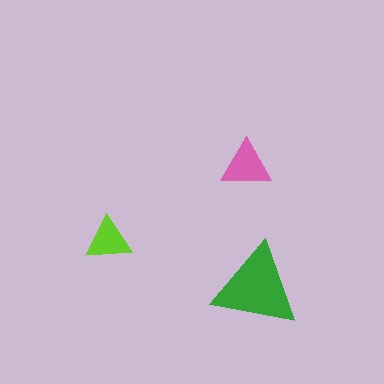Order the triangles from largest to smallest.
the green one, the pink one, the lime one.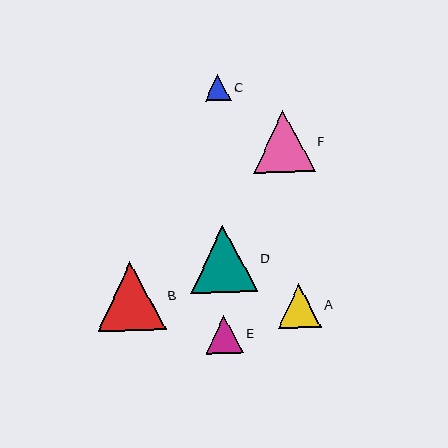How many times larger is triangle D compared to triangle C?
Triangle D is approximately 2.6 times the size of triangle C.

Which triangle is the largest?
Triangle B is the largest with a size of approximately 68 pixels.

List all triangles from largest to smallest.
From largest to smallest: B, D, F, A, E, C.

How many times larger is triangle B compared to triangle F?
Triangle B is approximately 1.1 times the size of triangle F.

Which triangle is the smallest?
Triangle C is the smallest with a size of approximately 26 pixels.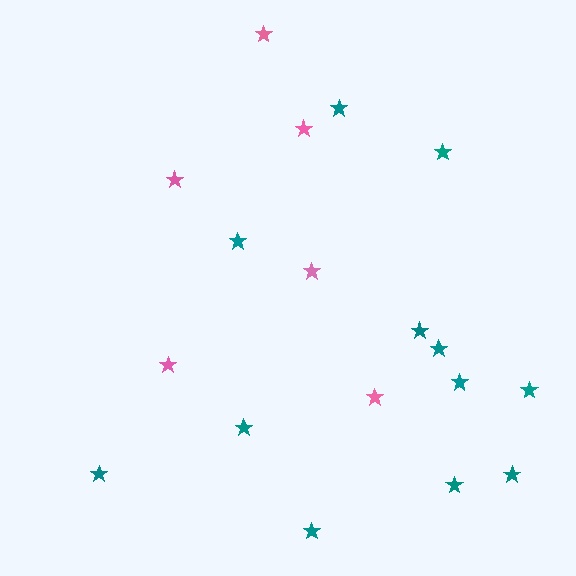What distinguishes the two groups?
There are 2 groups: one group of teal stars (12) and one group of pink stars (6).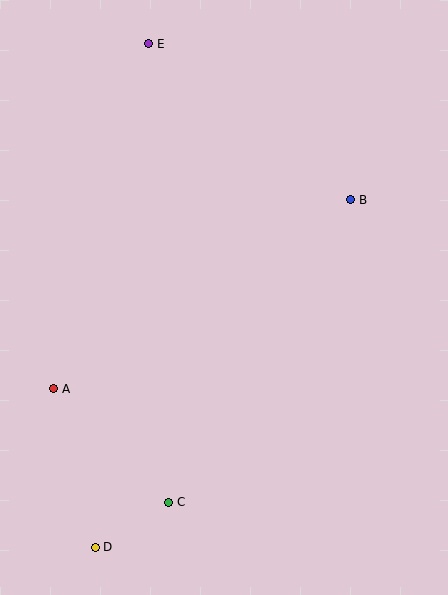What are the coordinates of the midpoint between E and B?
The midpoint between E and B is at (250, 122).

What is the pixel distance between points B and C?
The distance between B and C is 353 pixels.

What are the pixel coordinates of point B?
Point B is at (351, 200).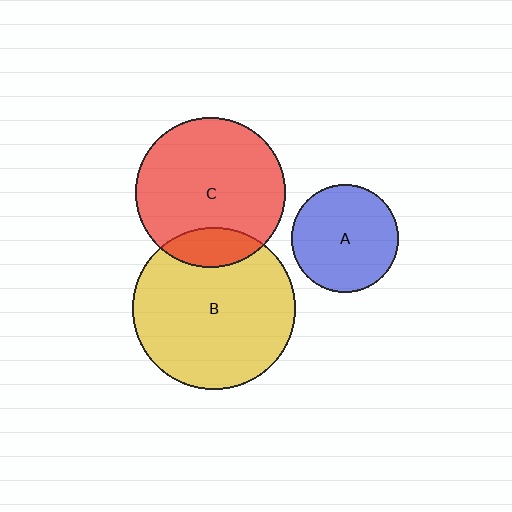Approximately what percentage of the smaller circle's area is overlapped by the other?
Approximately 15%.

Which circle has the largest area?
Circle B (yellow).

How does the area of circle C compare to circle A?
Approximately 2.0 times.